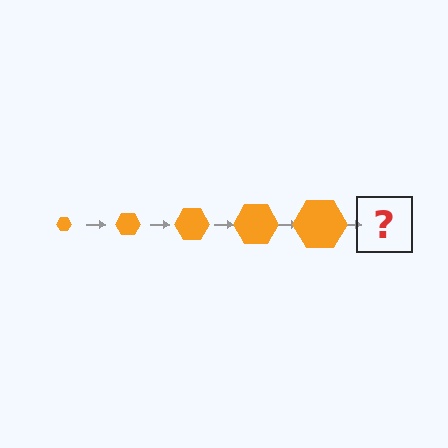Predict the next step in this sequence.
The next step is an orange hexagon, larger than the previous one.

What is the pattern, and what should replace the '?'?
The pattern is that the hexagon gets progressively larger each step. The '?' should be an orange hexagon, larger than the previous one.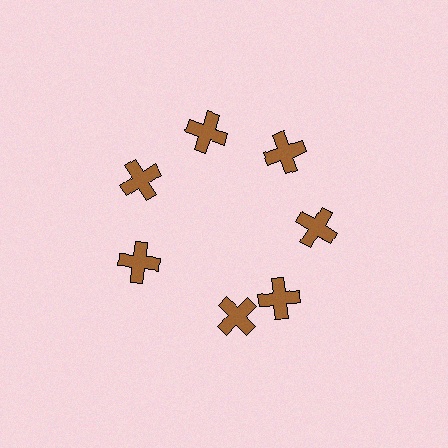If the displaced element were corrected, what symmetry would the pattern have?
It would have 7-fold rotational symmetry — the pattern would map onto itself every 51 degrees.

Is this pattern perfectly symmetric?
No. The 7 brown crosses are arranged in a ring, but one element near the 6 o'clock position is rotated out of alignment along the ring, breaking the 7-fold rotational symmetry.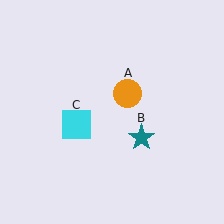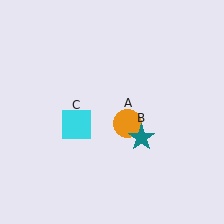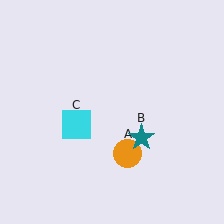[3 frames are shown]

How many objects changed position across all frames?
1 object changed position: orange circle (object A).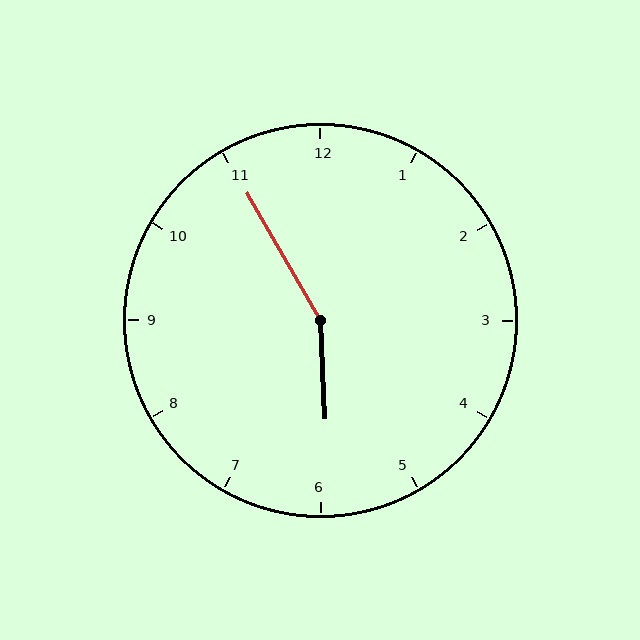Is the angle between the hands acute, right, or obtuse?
It is obtuse.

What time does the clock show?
5:55.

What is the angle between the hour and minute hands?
Approximately 152 degrees.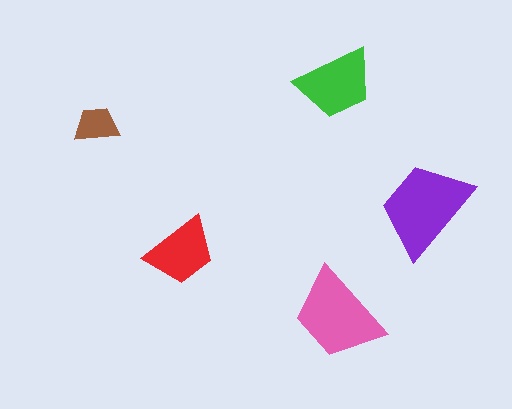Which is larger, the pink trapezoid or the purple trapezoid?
The purple one.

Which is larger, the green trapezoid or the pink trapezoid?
The pink one.